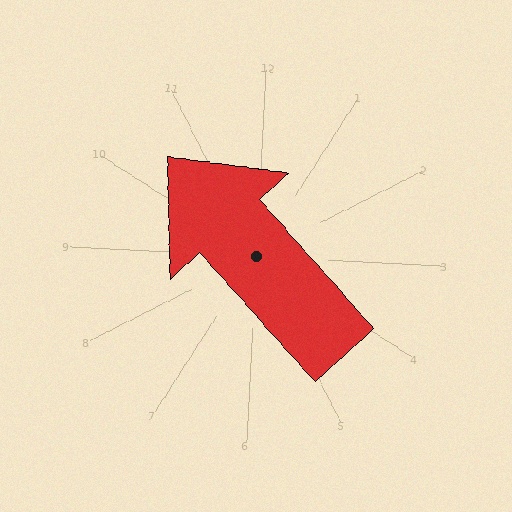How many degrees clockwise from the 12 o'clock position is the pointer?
Approximately 315 degrees.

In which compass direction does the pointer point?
Northwest.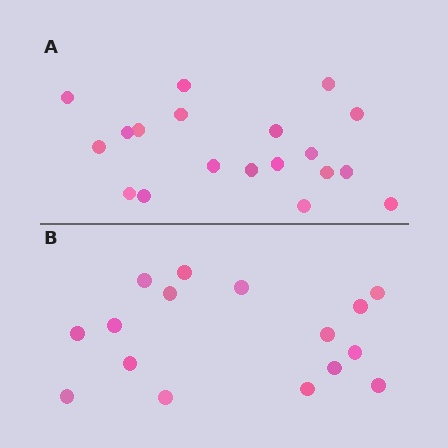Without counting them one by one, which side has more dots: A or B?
Region A (the top region) has more dots.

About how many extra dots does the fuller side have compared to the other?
Region A has just a few more — roughly 2 or 3 more dots than region B.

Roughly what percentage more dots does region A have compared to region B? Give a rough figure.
About 20% more.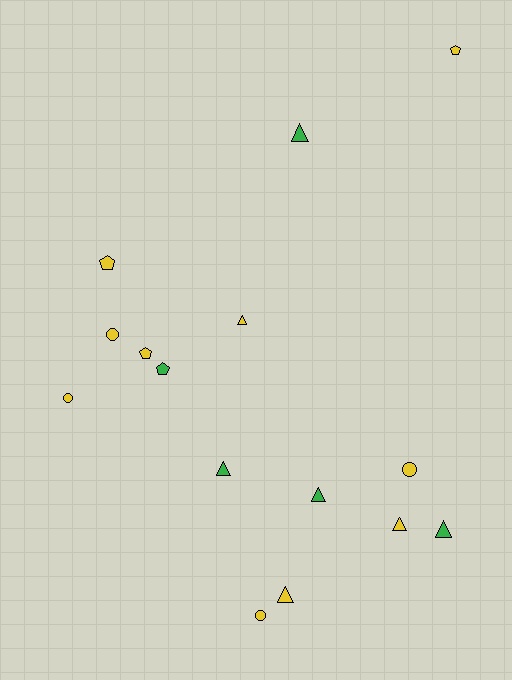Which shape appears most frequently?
Triangle, with 7 objects.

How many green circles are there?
There are no green circles.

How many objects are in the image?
There are 15 objects.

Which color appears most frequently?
Yellow, with 10 objects.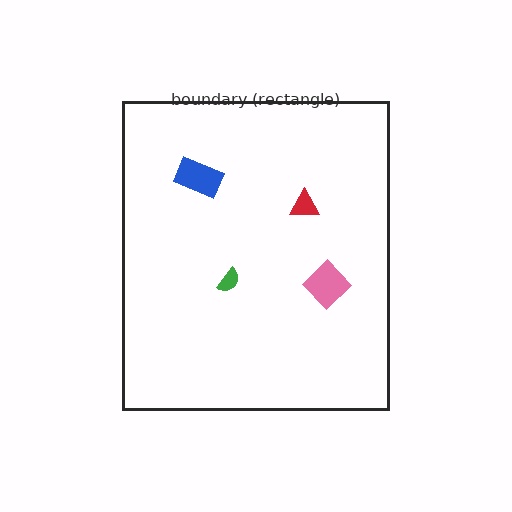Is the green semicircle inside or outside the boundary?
Inside.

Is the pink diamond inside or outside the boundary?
Inside.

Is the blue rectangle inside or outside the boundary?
Inside.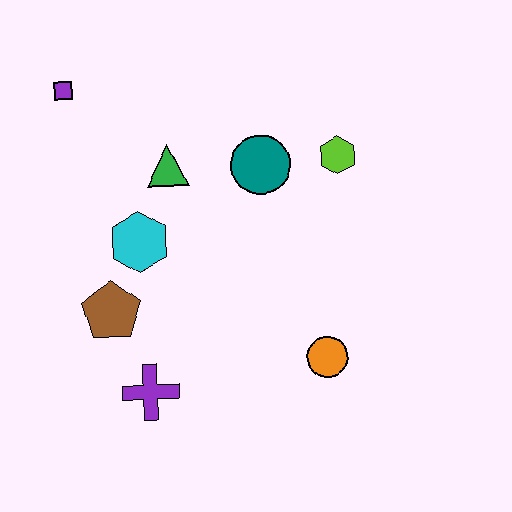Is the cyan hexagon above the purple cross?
Yes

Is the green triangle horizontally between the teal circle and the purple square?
Yes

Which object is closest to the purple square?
The green triangle is closest to the purple square.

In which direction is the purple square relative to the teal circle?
The purple square is to the left of the teal circle.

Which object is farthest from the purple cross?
The purple square is farthest from the purple cross.